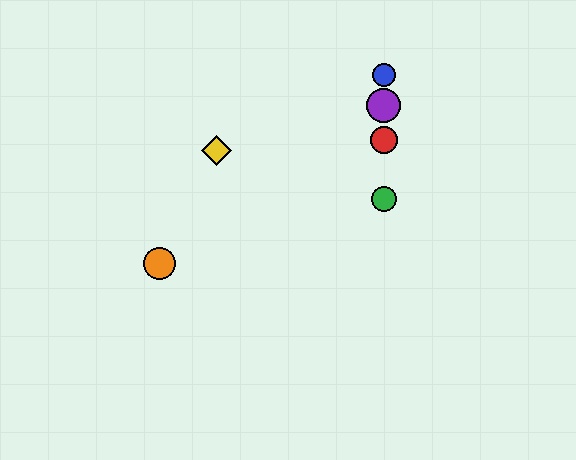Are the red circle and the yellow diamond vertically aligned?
No, the red circle is at x≈384 and the yellow diamond is at x≈216.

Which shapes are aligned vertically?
The red circle, the blue circle, the green circle, the purple circle are aligned vertically.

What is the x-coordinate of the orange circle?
The orange circle is at x≈159.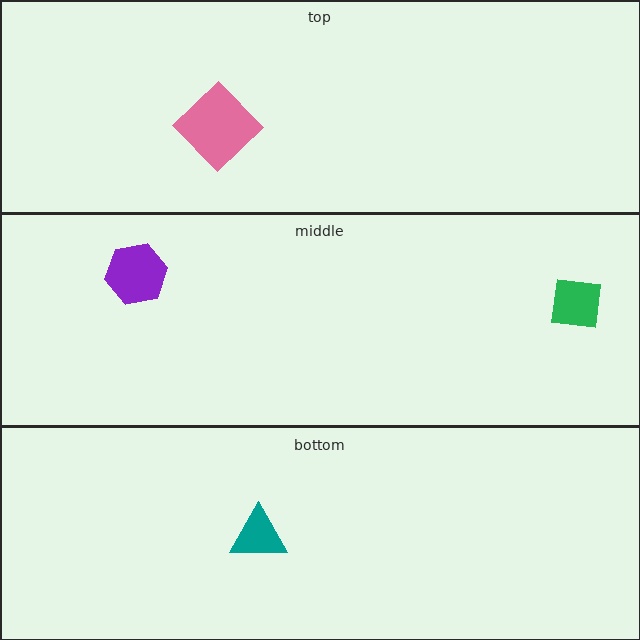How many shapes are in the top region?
1.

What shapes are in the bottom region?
The teal triangle.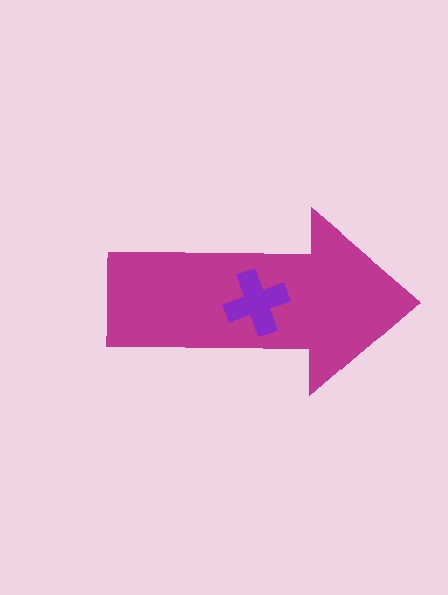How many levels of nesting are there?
2.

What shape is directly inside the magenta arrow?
The purple cross.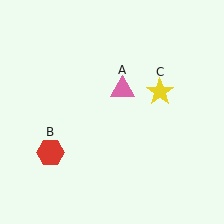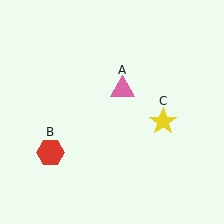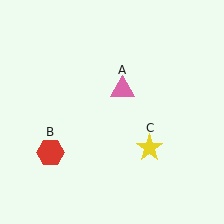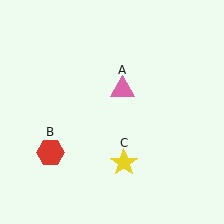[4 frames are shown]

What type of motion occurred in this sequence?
The yellow star (object C) rotated clockwise around the center of the scene.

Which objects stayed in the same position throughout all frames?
Pink triangle (object A) and red hexagon (object B) remained stationary.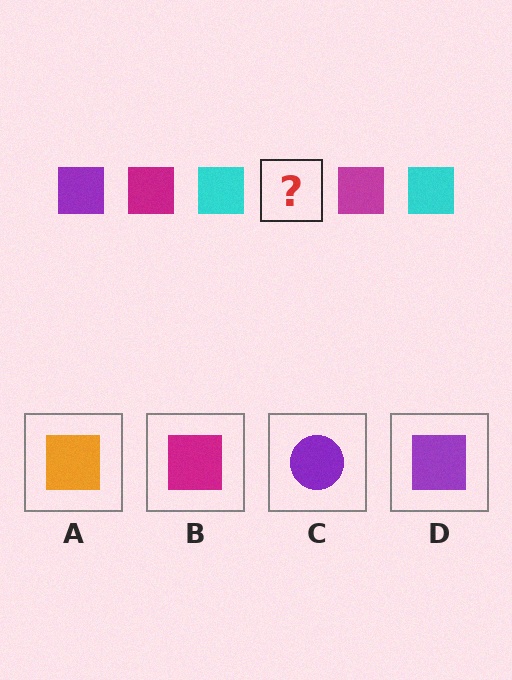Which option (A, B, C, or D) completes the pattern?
D.